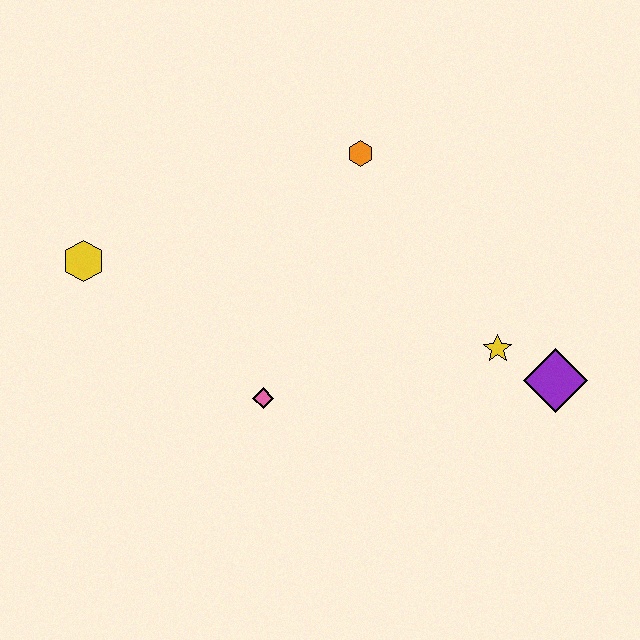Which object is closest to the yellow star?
The purple diamond is closest to the yellow star.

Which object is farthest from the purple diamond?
The yellow hexagon is farthest from the purple diamond.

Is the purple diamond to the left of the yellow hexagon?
No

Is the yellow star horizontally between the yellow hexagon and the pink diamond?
No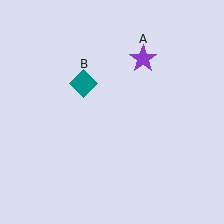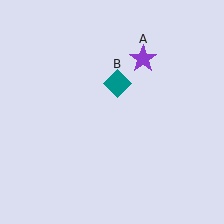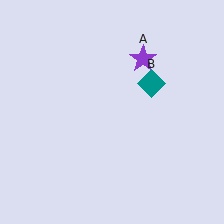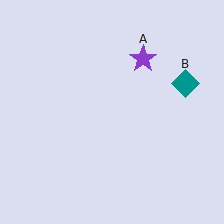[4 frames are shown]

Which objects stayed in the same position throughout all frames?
Purple star (object A) remained stationary.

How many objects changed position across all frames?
1 object changed position: teal diamond (object B).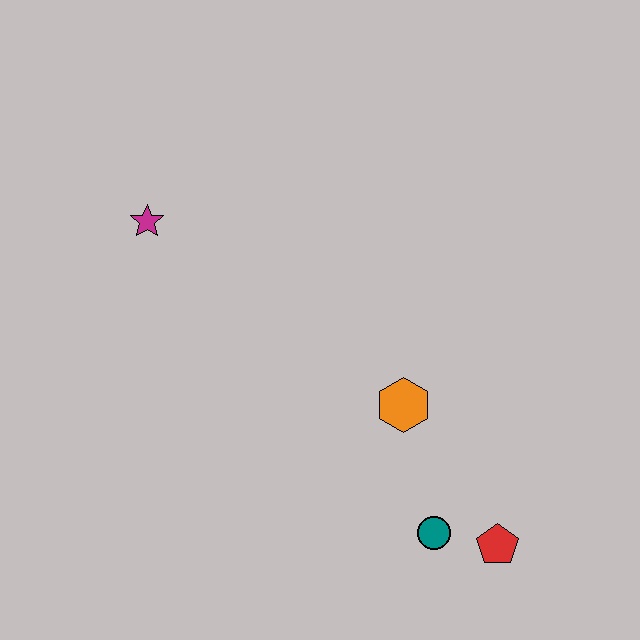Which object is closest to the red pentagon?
The teal circle is closest to the red pentagon.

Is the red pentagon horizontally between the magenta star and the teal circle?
No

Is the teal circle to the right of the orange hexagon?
Yes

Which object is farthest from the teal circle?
The magenta star is farthest from the teal circle.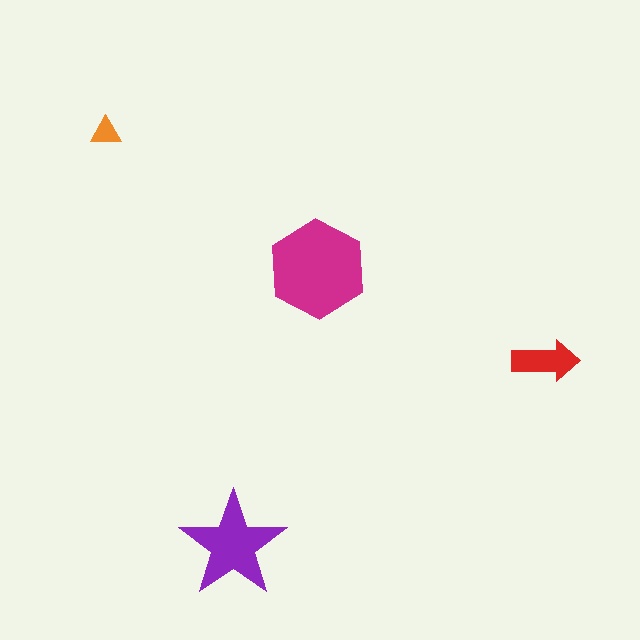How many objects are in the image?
There are 4 objects in the image.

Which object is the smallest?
The orange triangle.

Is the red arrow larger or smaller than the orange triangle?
Larger.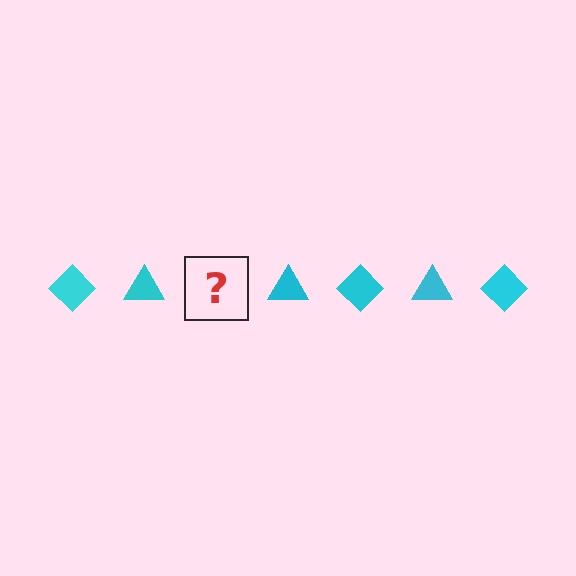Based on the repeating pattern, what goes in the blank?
The blank should be a cyan diamond.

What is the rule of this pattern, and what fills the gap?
The rule is that the pattern cycles through diamond, triangle shapes in cyan. The gap should be filled with a cyan diamond.